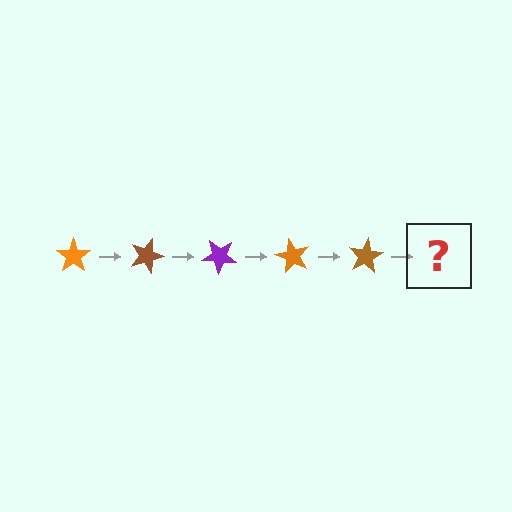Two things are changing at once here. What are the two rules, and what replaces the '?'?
The two rules are that it rotates 20 degrees each step and the color cycles through orange, brown, and purple. The '?' should be a purple star, rotated 100 degrees from the start.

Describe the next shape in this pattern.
It should be a purple star, rotated 100 degrees from the start.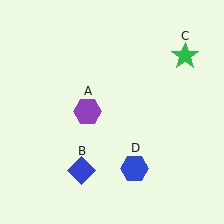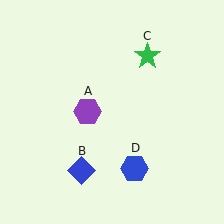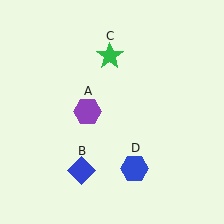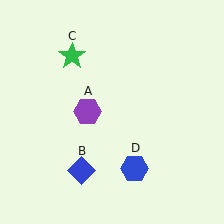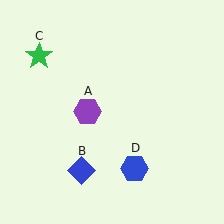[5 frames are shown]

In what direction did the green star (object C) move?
The green star (object C) moved left.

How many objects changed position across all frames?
1 object changed position: green star (object C).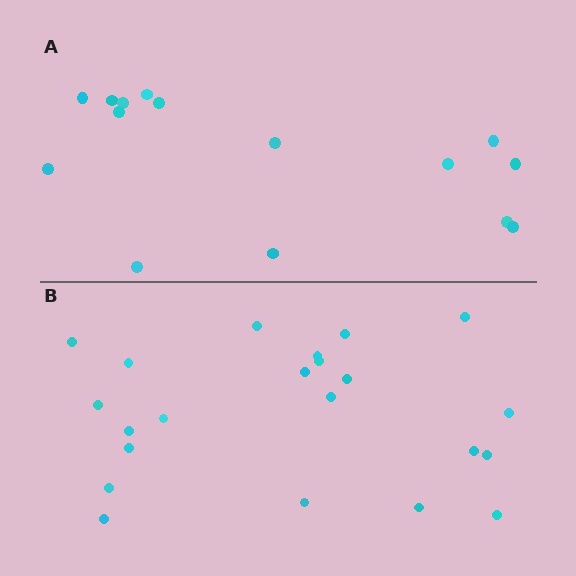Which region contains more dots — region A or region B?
Region B (the bottom region) has more dots.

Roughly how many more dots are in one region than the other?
Region B has roughly 8 or so more dots than region A.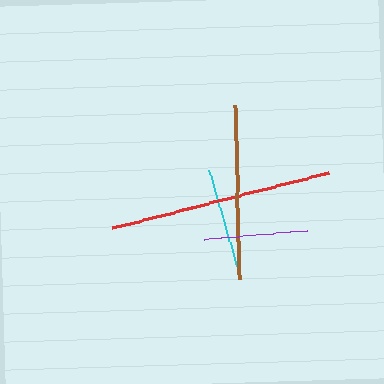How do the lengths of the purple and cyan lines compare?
The purple and cyan lines are approximately the same length.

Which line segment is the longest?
The red line is the longest at approximately 224 pixels.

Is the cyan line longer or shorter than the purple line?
The purple line is longer than the cyan line.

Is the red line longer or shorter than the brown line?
The red line is longer than the brown line.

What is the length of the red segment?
The red segment is approximately 224 pixels long.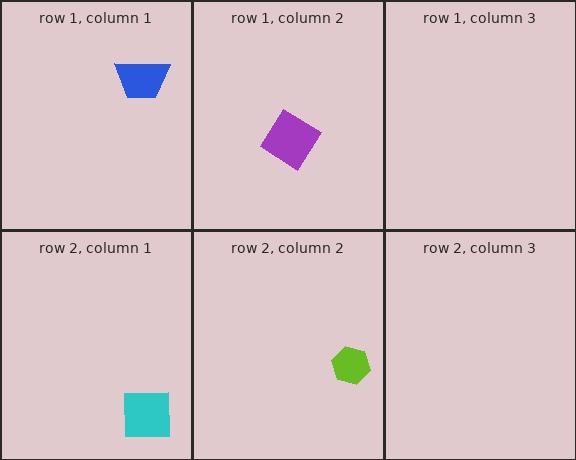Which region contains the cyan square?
The row 2, column 1 region.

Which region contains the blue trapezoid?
The row 1, column 1 region.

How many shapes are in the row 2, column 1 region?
1.